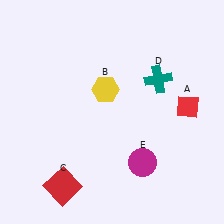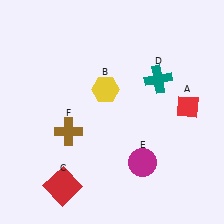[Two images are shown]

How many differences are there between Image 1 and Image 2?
There is 1 difference between the two images.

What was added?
A brown cross (F) was added in Image 2.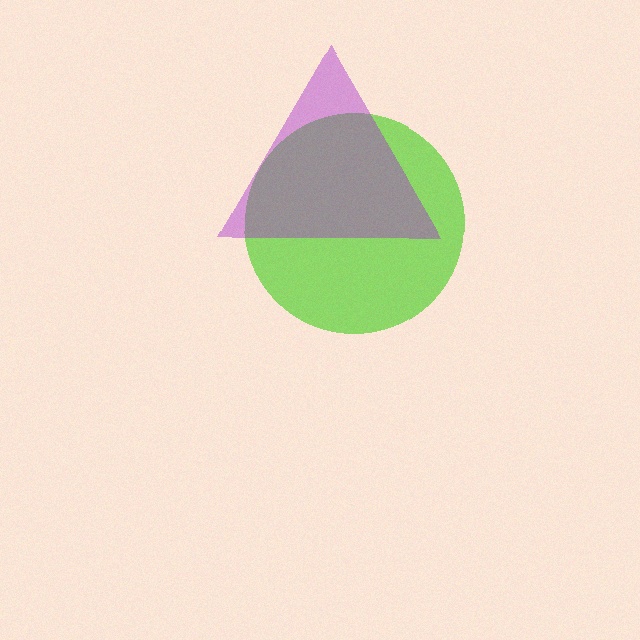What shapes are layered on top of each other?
The layered shapes are: a lime circle, a purple triangle.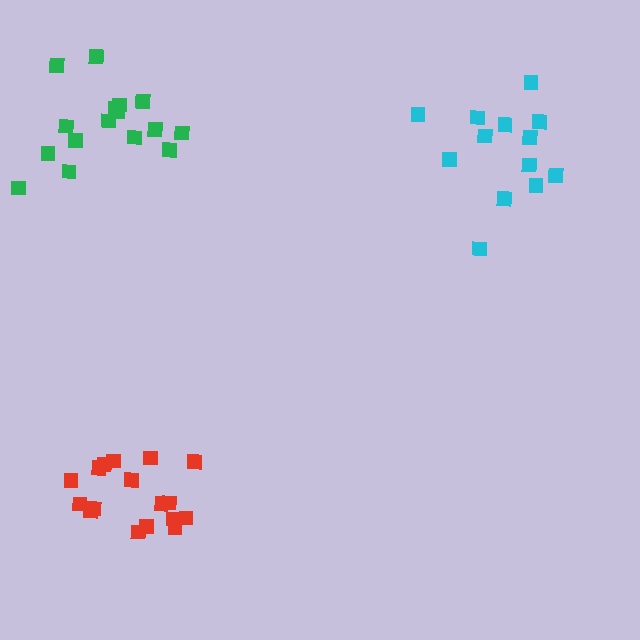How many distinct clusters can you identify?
There are 3 distinct clusters.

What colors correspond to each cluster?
The clusters are colored: red, cyan, green.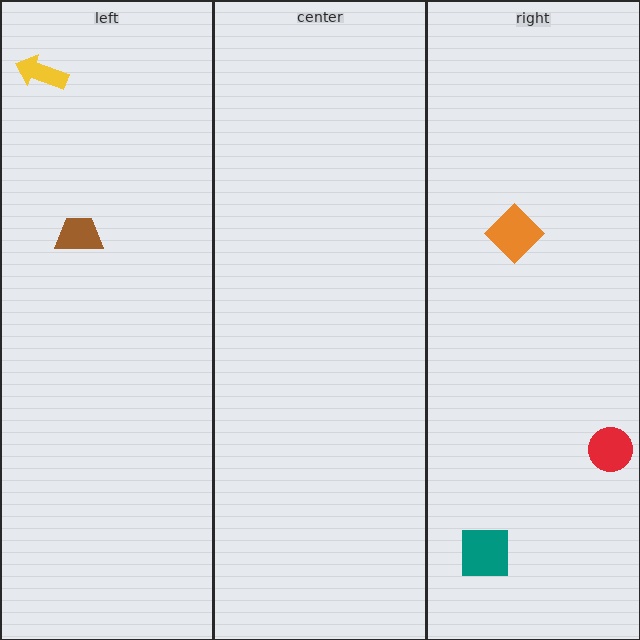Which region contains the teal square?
The right region.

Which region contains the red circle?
The right region.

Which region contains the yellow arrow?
The left region.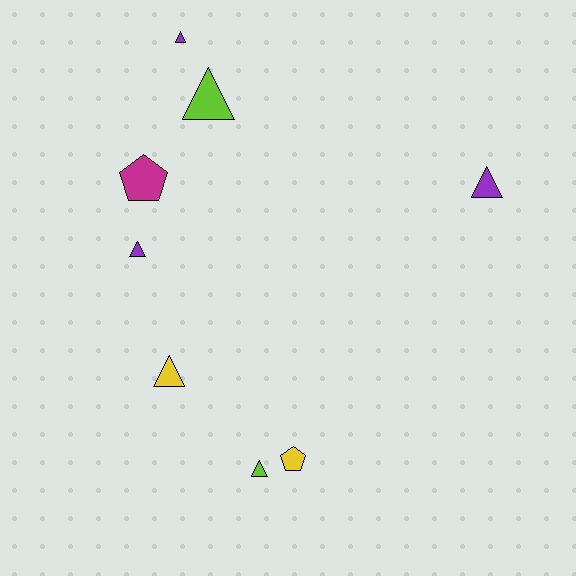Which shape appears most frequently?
Triangle, with 6 objects.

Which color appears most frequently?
Purple, with 3 objects.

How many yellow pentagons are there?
There is 1 yellow pentagon.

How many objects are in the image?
There are 8 objects.